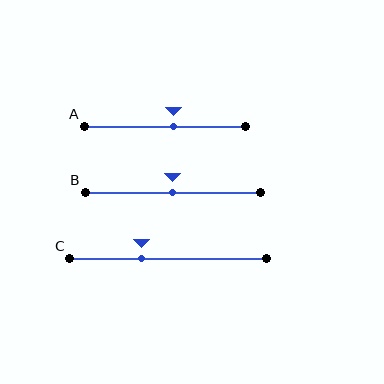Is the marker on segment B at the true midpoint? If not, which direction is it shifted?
Yes, the marker on segment B is at the true midpoint.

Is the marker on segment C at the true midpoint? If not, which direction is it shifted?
No, the marker on segment C is shifted to the left by about 14% of the segment length.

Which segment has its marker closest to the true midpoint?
Segment B has its marker closest to the true midpoint.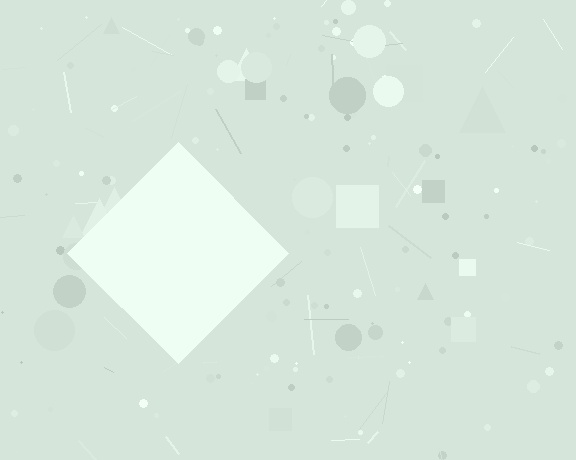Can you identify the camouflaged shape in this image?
The camouflaged shape is a diamond.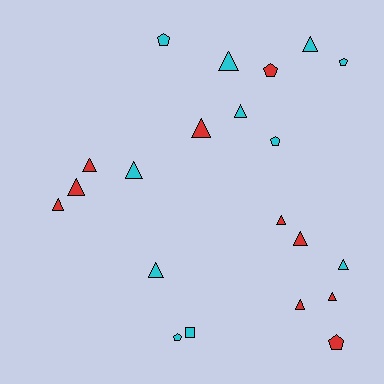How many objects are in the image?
There are 21 objects.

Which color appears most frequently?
Cyan, with 11 objects.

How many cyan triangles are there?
There are 6 cyan triangles.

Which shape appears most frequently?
Triangle, with 14 objects.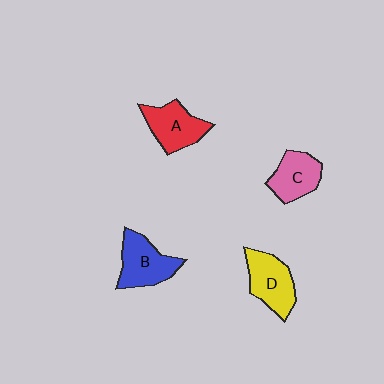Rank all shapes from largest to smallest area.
From largest to smallest: B (blue), D (yellow), A (red), C (pink).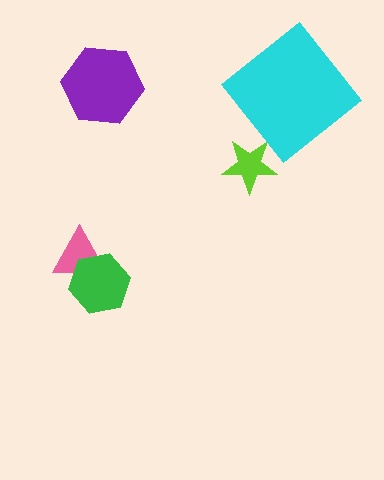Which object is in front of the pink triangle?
The green hexagon is in front of the pink triangle.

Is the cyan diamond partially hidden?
No, no other shape covers it.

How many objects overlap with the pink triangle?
1 object overlaps with the pink triangle.